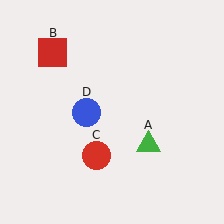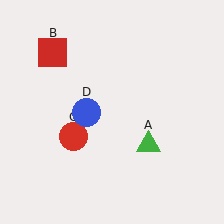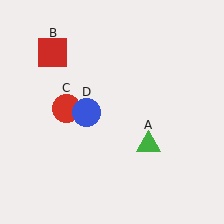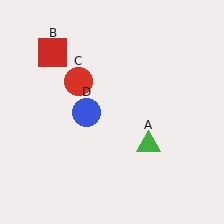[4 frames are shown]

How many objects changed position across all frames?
1 object changed position: red circle (object C).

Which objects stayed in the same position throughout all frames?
Green triangle (object A) and red square (object B) and blue circle (object D) remained stationary.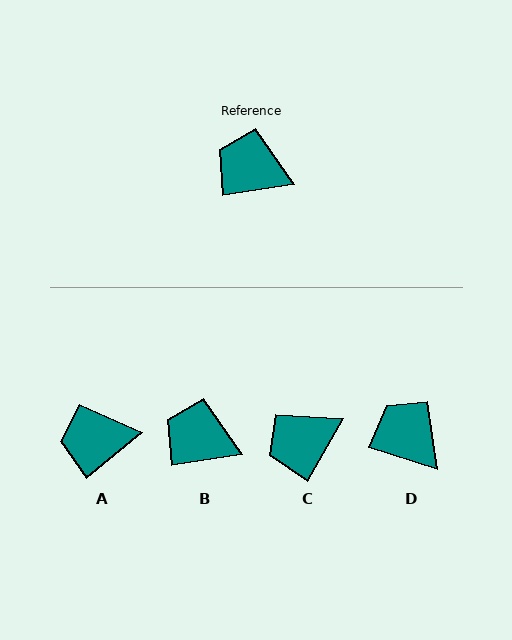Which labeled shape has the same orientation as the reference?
B.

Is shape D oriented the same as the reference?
No, it is off by about 26 degrees.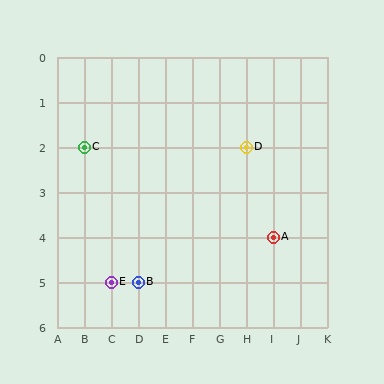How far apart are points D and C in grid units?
Points D and C are 6 columns apart.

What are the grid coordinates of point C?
Point C is at grid coordinates (B, 2).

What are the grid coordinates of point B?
Point B is at grid coordinates (D, 5).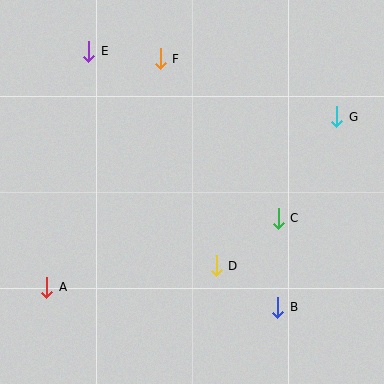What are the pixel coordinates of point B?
Point B is at (278, 307).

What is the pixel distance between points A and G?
The distance between A and G is 336 pixels.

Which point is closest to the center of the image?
Point D at (216, 266) is closest to the center.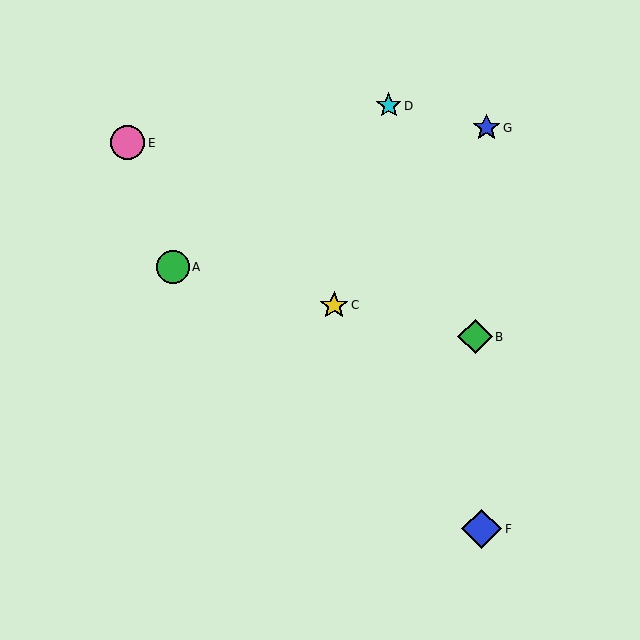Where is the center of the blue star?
The center of the blue star is at (487, 128).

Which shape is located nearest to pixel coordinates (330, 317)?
The yellow star (labeled C) at (334, 305) is nearest to that location.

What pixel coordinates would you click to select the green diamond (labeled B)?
Click at (475, 337) to select the green diamond B.